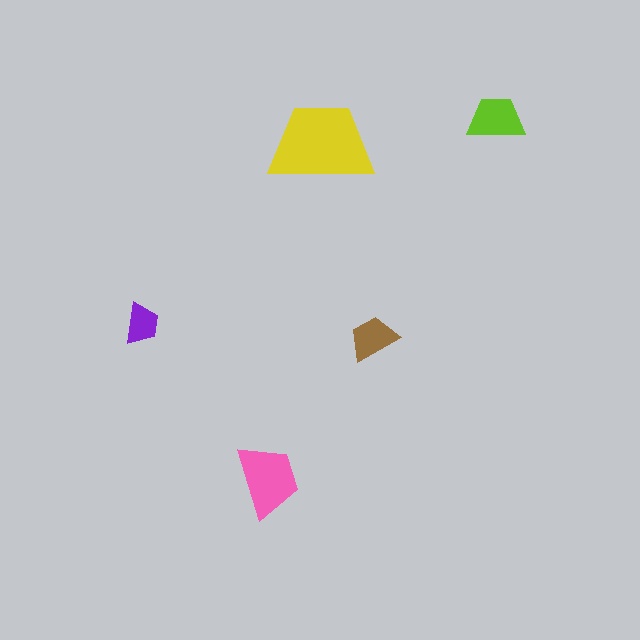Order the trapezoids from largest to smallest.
the yellow one, the pink one, the lime one, the brown one, the purple one.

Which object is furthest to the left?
The purple trapezoid is leftmost.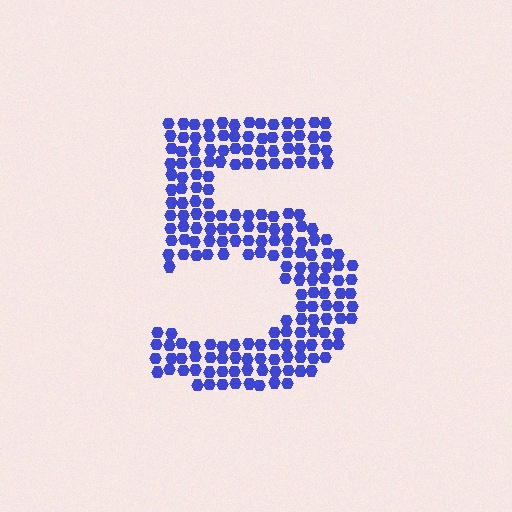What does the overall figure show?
The overall figure shows the digit 5.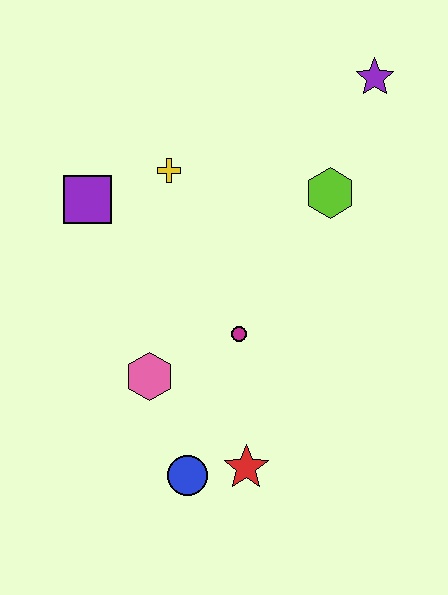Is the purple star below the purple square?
No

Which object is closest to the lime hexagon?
The purple star is closest to the lime hexagon.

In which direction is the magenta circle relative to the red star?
The magenta circle is above the red star.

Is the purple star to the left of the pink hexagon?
No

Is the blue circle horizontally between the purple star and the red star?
No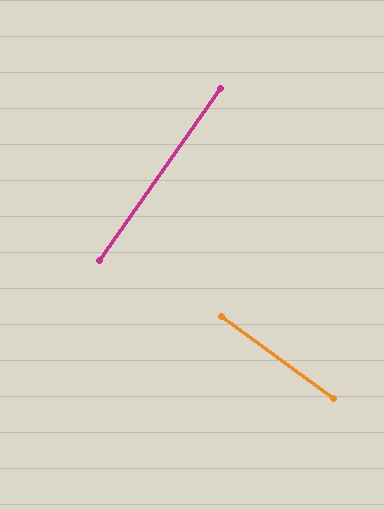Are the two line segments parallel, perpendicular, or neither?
Perpendicular — they meet at approximately 89°.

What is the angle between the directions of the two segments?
Approximately 89 degrees.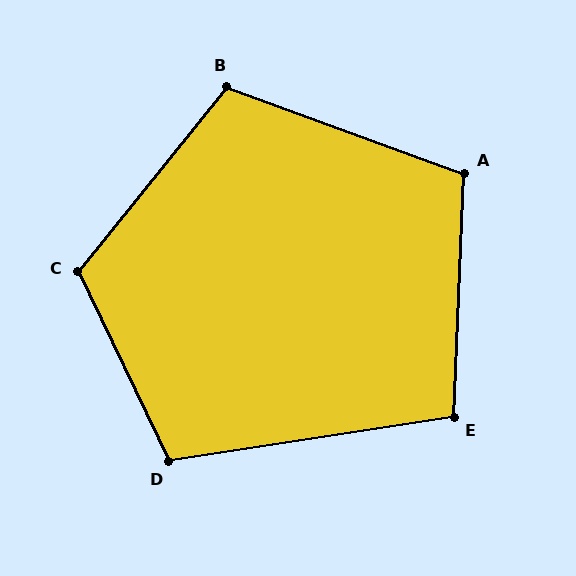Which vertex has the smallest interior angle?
E, at approximately 101 degrees.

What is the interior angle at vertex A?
Approximately 107 degrees (obtuse).